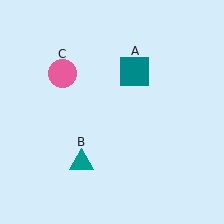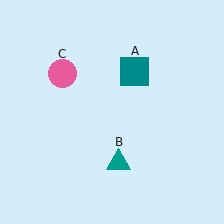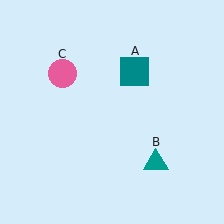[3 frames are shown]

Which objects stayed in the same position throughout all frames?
Teal square (object A) and pink circle (object C) remained stationary.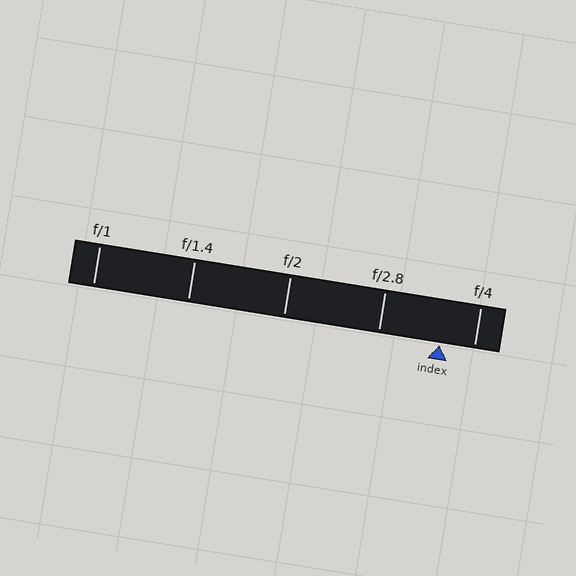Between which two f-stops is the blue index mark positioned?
The index mark is between f/2.8 and f/4.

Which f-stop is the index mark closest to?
The index mark is closest to f/4.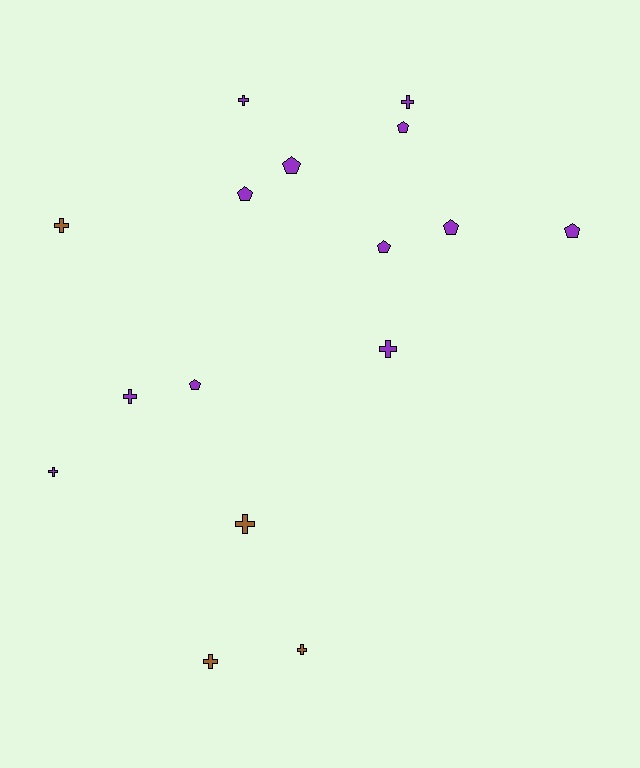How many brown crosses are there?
There are 4 brown crosses.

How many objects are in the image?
There are 16 objects.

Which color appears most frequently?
Purple, with 12 objects.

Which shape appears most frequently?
Cross, with 9 objects.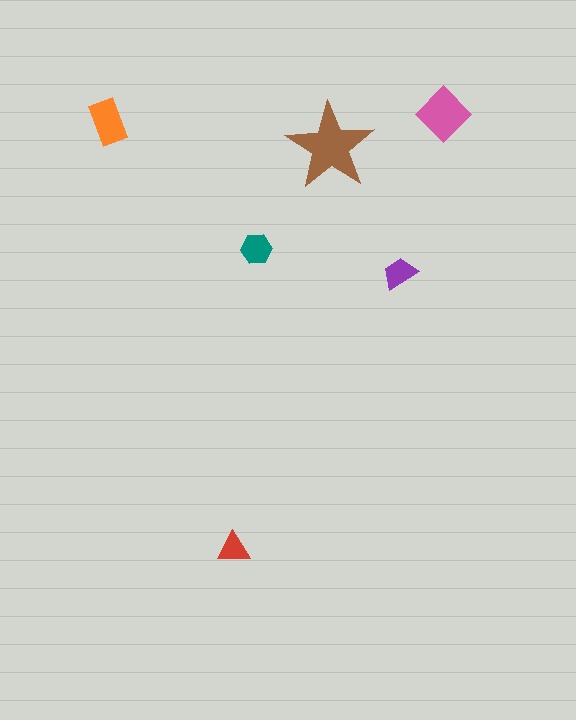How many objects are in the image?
There are 6 objects in the image.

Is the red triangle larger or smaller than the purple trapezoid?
Smaller.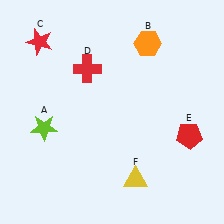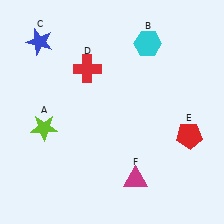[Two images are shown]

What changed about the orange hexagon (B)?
In Image 1, B is orange. In Image 2, it changed to cyan.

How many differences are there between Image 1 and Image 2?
There are 3 differences between the two images.